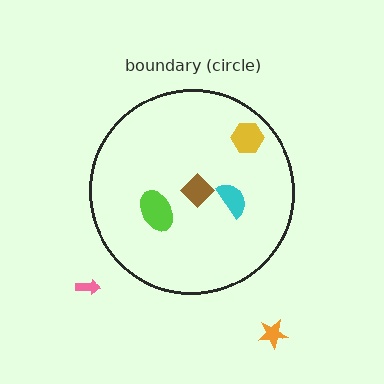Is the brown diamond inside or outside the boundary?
Inside.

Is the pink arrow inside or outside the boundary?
Outside.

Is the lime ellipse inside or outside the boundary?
Inside.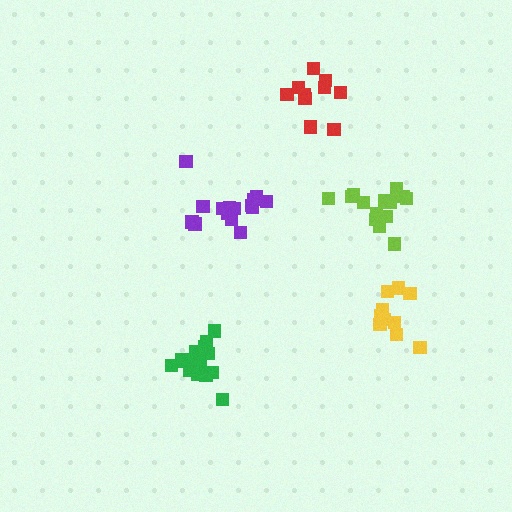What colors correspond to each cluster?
The clusters are colored: purple, red, green, lime, yellow.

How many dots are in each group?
Group 1: 15 dots, Group 2: 10 dots, Group 3: 15 dots, Group 4: 15 dots, Group 5: 10 dots (65 total).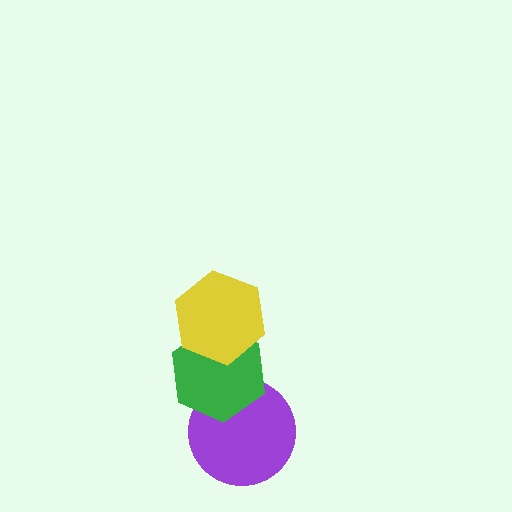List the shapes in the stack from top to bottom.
From top to bottom: the yellow hexagon, the green hexagon, the purple circle.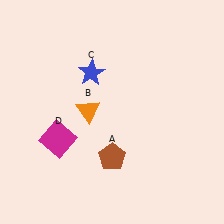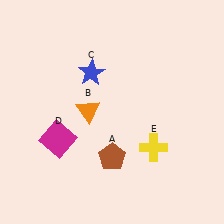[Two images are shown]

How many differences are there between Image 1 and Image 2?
There is 1 difference between the two images.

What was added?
A yellow cross (E) was added in Image 2.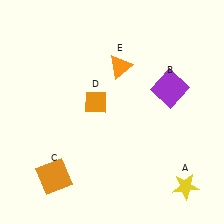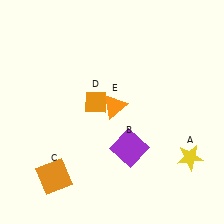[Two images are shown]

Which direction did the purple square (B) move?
The purple square (B) moved down.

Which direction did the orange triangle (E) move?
The orange triangle (E) moved down.